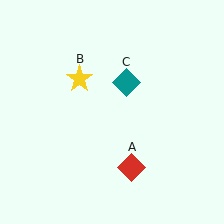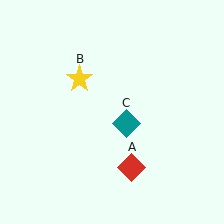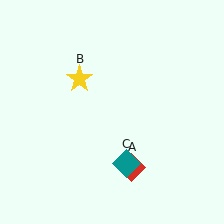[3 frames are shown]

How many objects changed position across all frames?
1 object changed position: teal diamond (object C).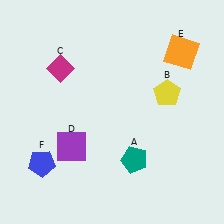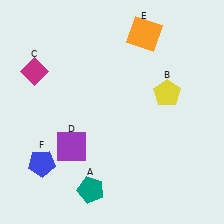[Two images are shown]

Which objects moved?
The objects that moved are: the teal pentagon (A), the magenta diamond (C), the orange square (E).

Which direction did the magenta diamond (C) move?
The magenta diamond (C) moved left.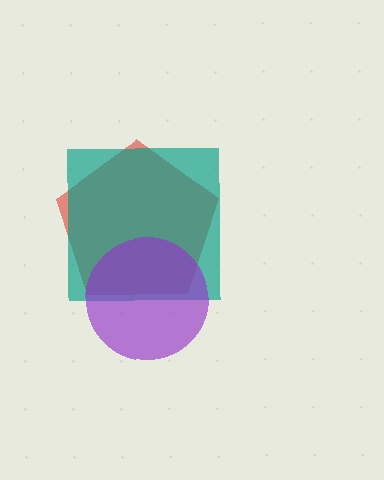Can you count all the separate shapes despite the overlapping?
Yes, there are 3 separate shapes.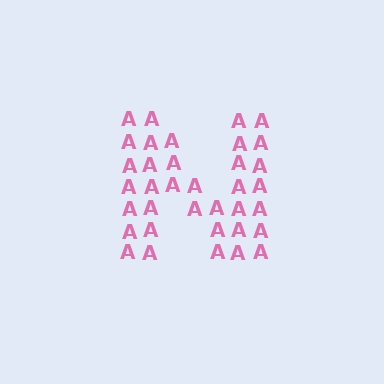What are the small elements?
The small elements are letter A's.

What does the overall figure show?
The overall figure shows the letter N.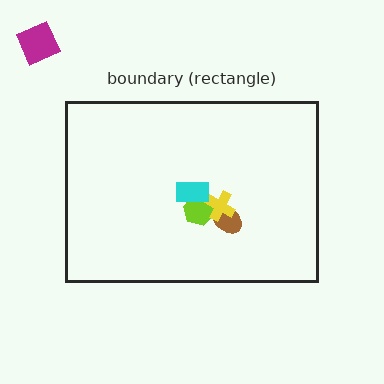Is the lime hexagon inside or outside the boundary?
Inside.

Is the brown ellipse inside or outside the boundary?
Inside.